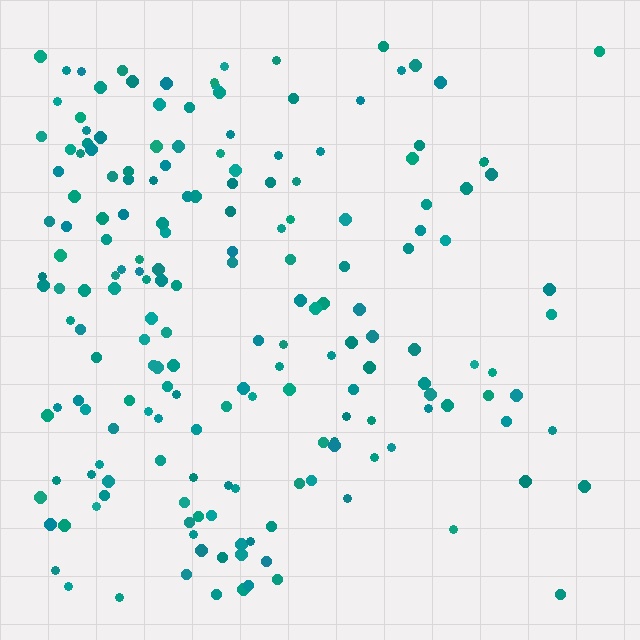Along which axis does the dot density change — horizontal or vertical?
Horizontal.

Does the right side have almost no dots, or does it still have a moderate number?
Still a moderate number, just noticeably fewer than the left.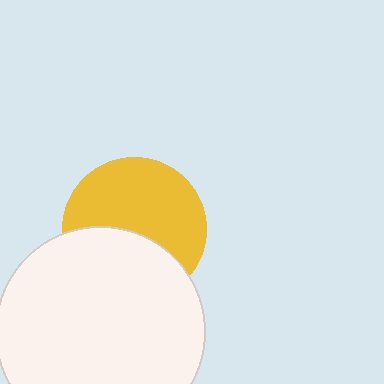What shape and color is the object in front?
The object in front is a white circle.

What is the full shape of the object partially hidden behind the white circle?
The partially hidden object is a yellow circle.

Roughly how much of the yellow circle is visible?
About half of it is visible (roughly 59%).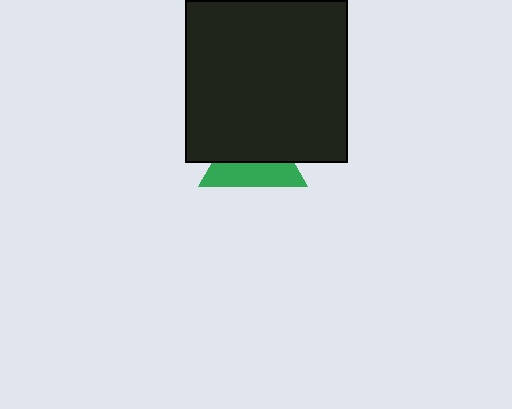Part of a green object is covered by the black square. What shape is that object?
It is a triangle.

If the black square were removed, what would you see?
You would see the complete green triangle.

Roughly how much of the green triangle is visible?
A small part of it is visible (roughly 43%).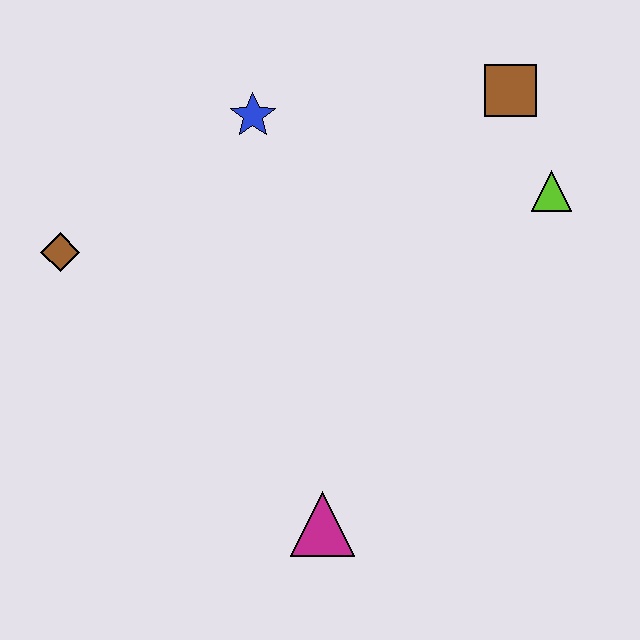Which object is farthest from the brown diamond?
The lime triangle is farthest from the brown diamond.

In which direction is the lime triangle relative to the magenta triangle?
The lime triangle is above the magenta triangle.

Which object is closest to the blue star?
The brown diamond is closest to the blue star.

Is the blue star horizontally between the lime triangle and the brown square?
No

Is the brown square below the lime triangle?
No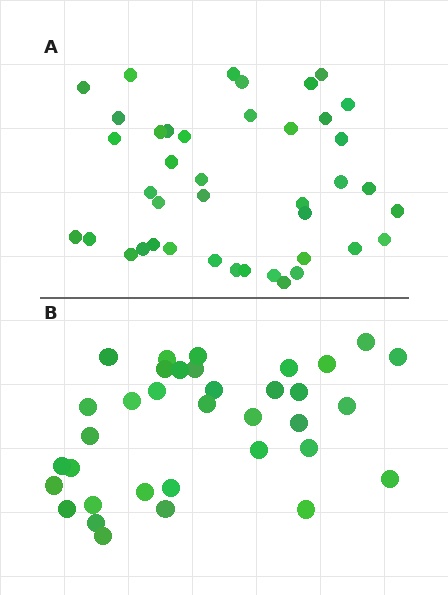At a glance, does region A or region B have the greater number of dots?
Region A (the top region) has more dots.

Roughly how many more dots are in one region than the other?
Region A has about 6 more dots than region B.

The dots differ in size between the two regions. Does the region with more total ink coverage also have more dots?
No. Region B has more total ink coverage because its dots are larger, but region A actually contains more individual dots. Total area can be misleading — the number of items is what matters here.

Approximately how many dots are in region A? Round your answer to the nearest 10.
About 40 dots. (The exact count is 41, which rounds to 40.)